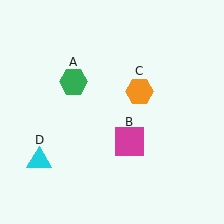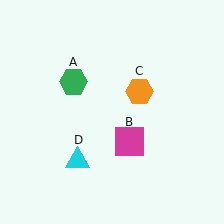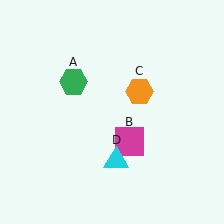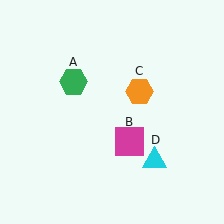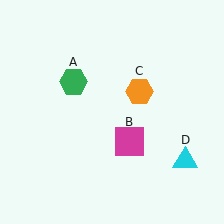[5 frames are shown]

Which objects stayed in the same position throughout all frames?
Green hexagon (object A) and magenta square (object B) and orange hexagon (object C) remained stationary.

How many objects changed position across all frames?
1 object changed position: cyan triangle (object D).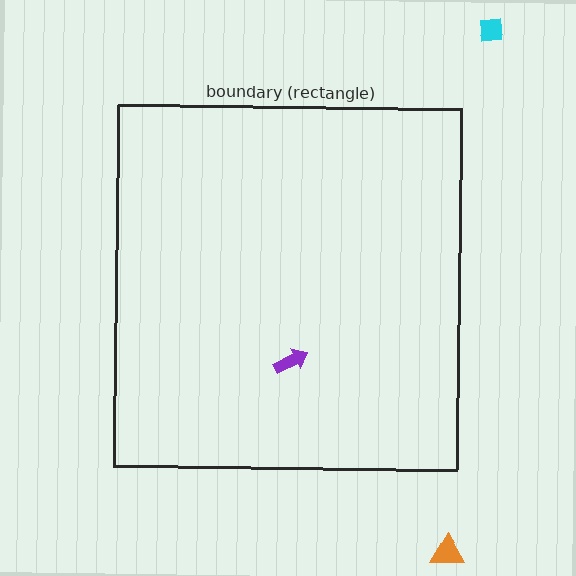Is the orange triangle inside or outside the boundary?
Outside.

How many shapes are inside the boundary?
1 inside, 2 outside.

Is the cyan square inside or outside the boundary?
Outside.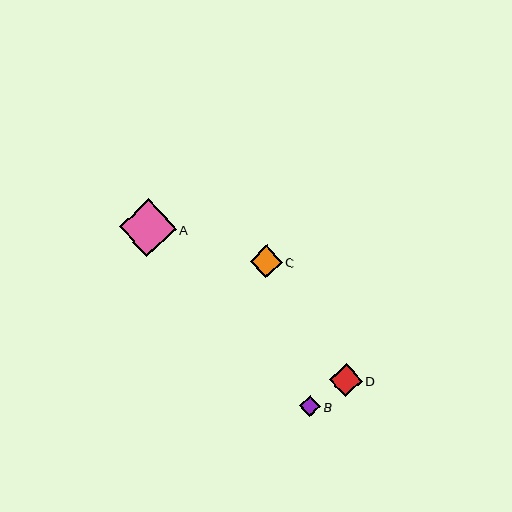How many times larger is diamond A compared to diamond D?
Diamond A is approximately 1.8 times the size of diamond D.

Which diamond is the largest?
Diamond A is the largest with a size of approximately 57 pixels.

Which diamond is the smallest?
Diamond B is the smallest with a size of approximately 21 pixels.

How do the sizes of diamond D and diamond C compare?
Diamond D and diamond C are approximately the same size.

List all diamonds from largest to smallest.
From largest to smallest: A, D, C, B.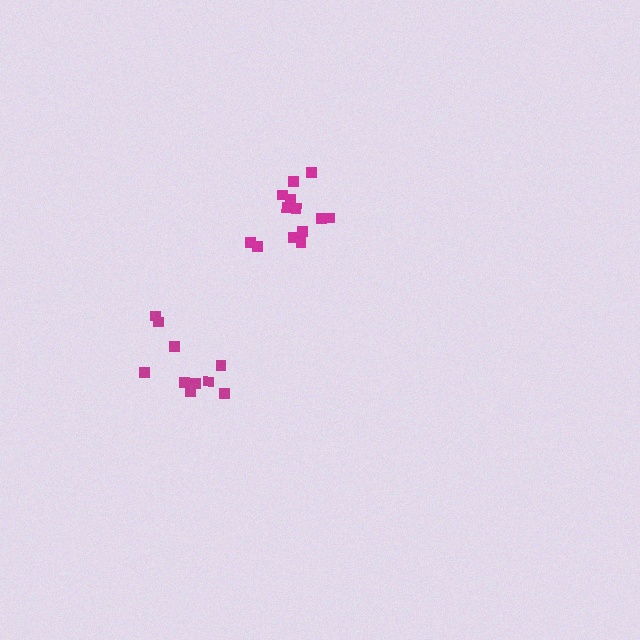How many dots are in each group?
Group 1: 10 dots, Group 2: 13 dots (23 total).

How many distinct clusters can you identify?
There are 2 distinct clusters.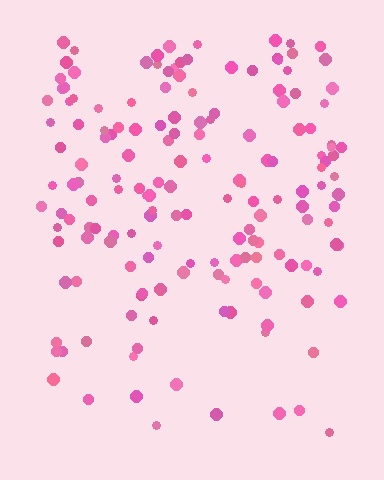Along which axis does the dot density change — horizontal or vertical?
Vertical.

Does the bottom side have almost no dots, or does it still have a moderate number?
Still a moderate number, just noticeably fewer than the top.